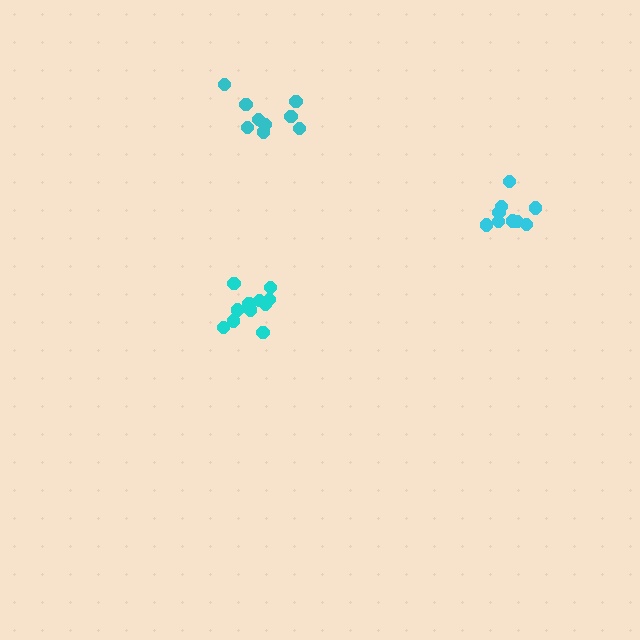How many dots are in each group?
Group 1: 9 dots, Group 2: 11 dots, Group 3: 9 dots (29 total).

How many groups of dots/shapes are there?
There are 3 groups.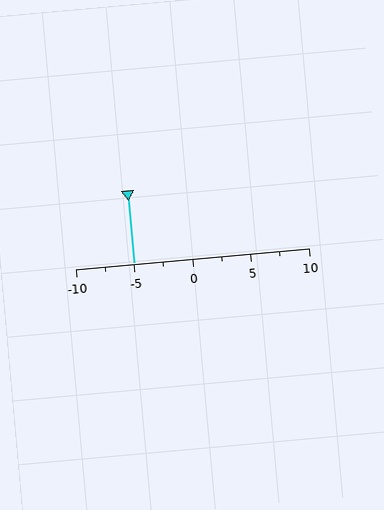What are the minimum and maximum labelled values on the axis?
The axis runs from -10 to 10.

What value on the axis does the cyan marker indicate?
The marker indicates approximately -5.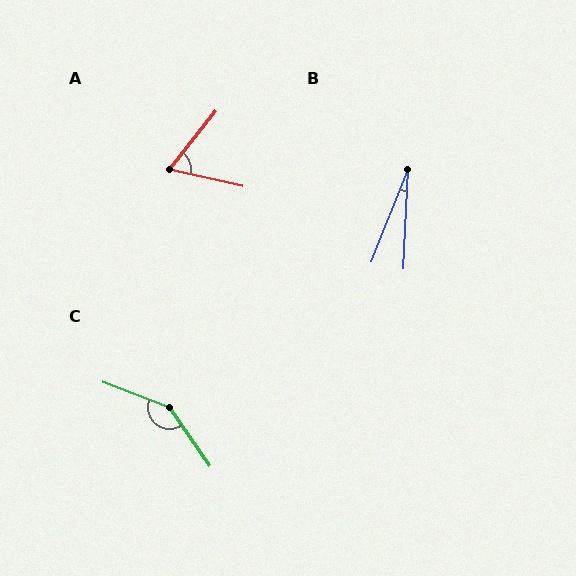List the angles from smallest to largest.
B (19°), A (64°), C (146°).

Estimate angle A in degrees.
Approximately 64 degrees.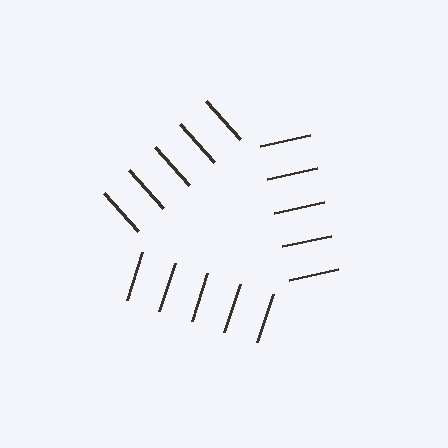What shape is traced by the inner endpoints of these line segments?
An illusory triangle — the line segments terminate on its edges but no continuous stroke is drawn.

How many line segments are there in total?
15 — 5 along each of the 3 edges.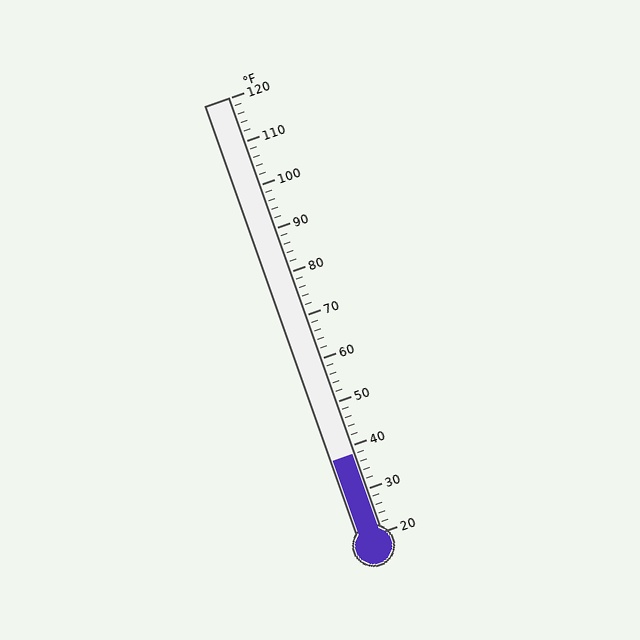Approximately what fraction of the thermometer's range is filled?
The thermometer is filled to approximately 20% of its range.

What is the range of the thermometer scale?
The thermometer scale ranges from 20°F to 120°F.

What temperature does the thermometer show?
The thermometer shows approximately 38°F.